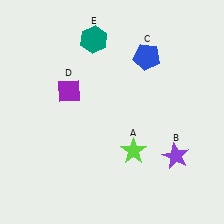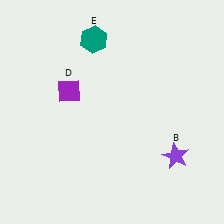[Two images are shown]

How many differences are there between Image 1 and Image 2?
There are 2 differences between the two images.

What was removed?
The lime star (A), the blue pentagon (C) were removed in Image 2.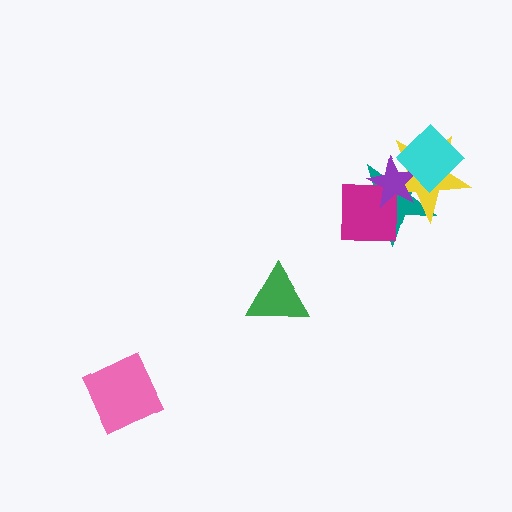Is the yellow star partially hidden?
Yes, it is partially covered by another shape.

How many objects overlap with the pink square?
0 objects overlap with the pink square.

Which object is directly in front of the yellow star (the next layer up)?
The purple star is directly in front of the yellow star.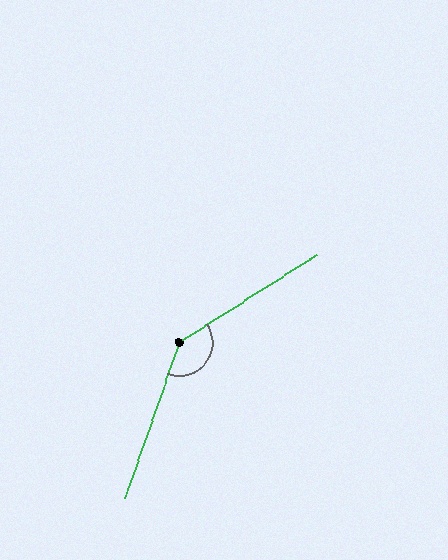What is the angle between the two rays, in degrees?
Approximately 142 degrees.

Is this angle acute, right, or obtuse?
It is obtuse.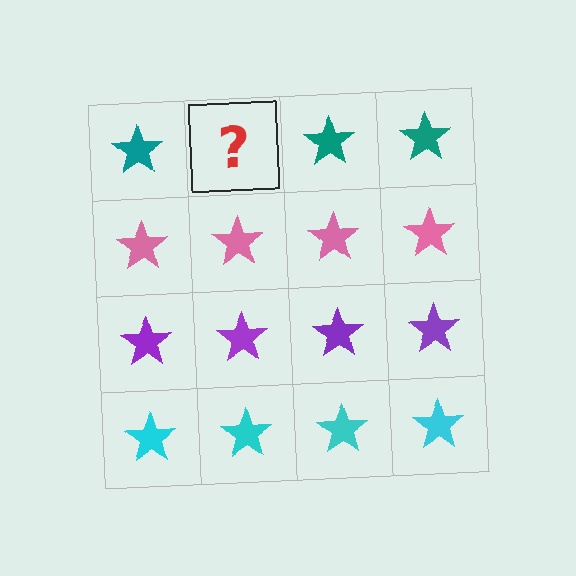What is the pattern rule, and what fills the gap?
The rule is that each row has a consistent color. The gap should be filled with a teal star.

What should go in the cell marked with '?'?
The missing cell should contain a teal star.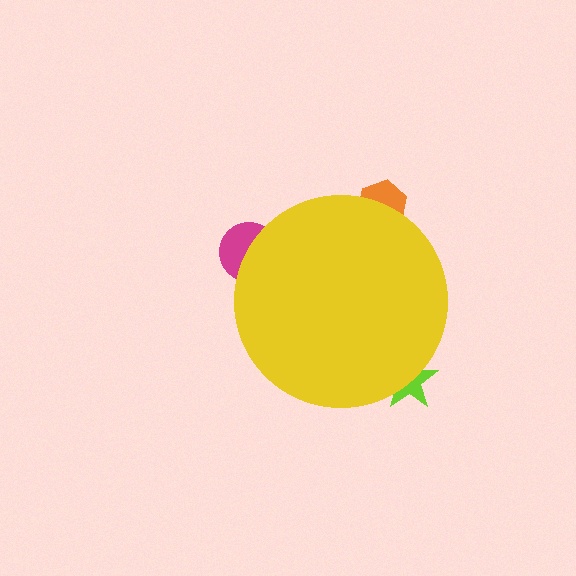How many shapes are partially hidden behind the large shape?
3 shapes are partially hidden.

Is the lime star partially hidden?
Yes, the lime star is partially hidden behind the yellow circle.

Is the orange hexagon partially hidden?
Yes, the orange hexagon is partially hidden behind the yellow circle.